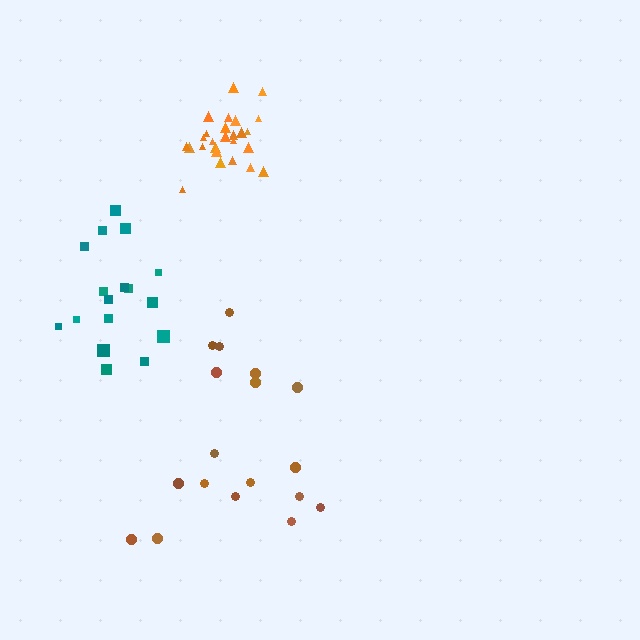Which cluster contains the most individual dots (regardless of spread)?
Orange (28).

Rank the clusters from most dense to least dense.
orange, teal, brown.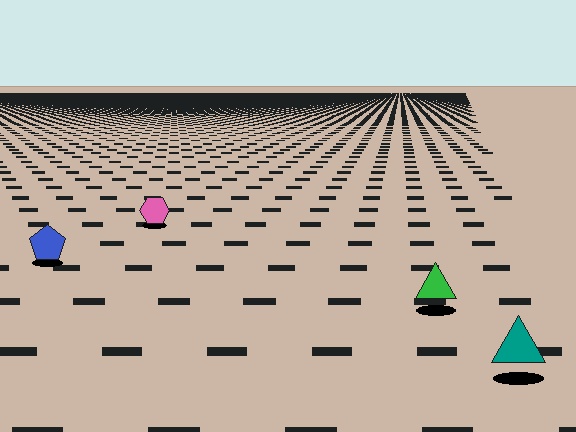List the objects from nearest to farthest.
From nearest to farthest: the teal triangle, the green triangle, the blue pentagon, the pink hexagon.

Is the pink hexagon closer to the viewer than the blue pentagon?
No. The blue pentagon is closer — you can tell from the texture gradient: the ground texture is coarser near it.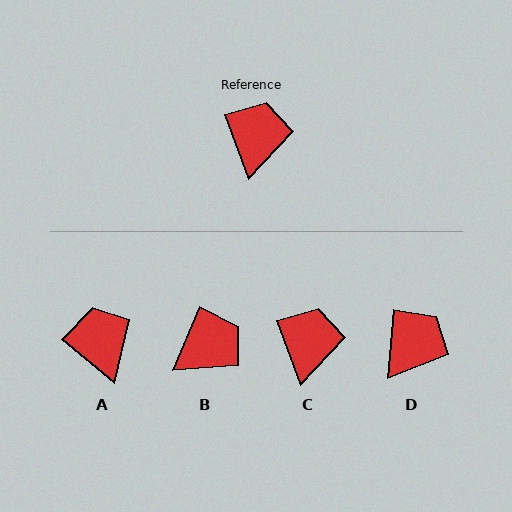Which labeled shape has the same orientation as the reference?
C.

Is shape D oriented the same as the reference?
No, it is off by about 26 degrees.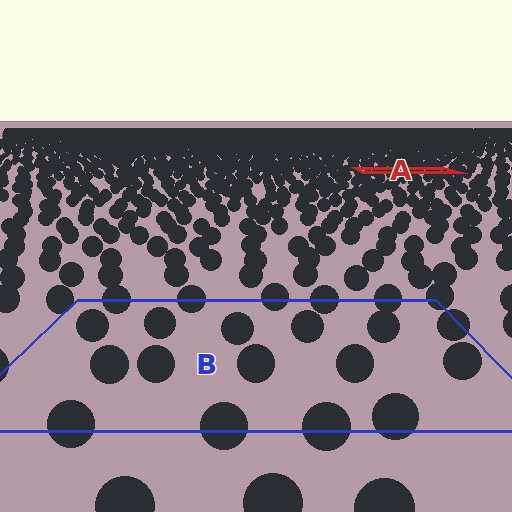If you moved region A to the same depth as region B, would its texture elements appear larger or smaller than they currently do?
They would appear larger. At a closer depth, the same texture elements are projected at a bigger on-screen size.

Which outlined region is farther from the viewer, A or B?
Region A is farther from the viewer — the texture elements inside it appear smaller and more densely packed.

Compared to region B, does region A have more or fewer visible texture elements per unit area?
Region A has more texture elements per unit area — they are packed more densely because it is farther away.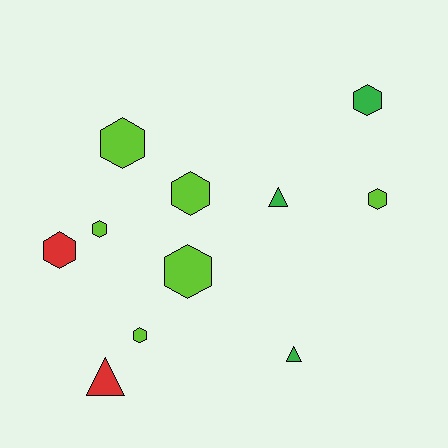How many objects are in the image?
There are 11 objects.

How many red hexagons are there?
There is 1 red hexagon.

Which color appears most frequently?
Lime, with 6 objects.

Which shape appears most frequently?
Hexagon, with 8 objects.